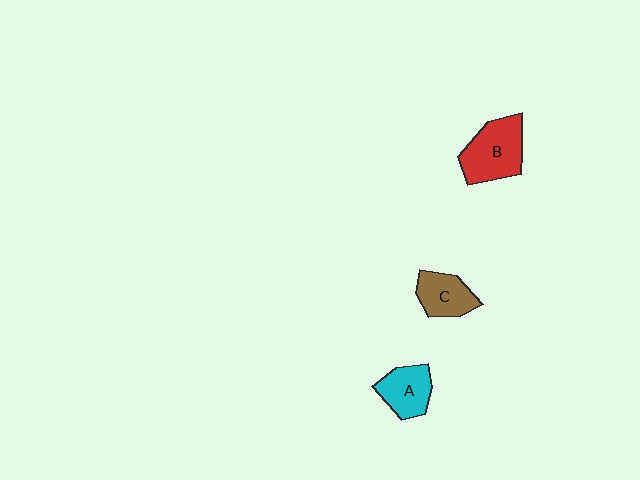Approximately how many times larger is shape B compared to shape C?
Approximately 1.5 times.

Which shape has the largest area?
Shape B (red).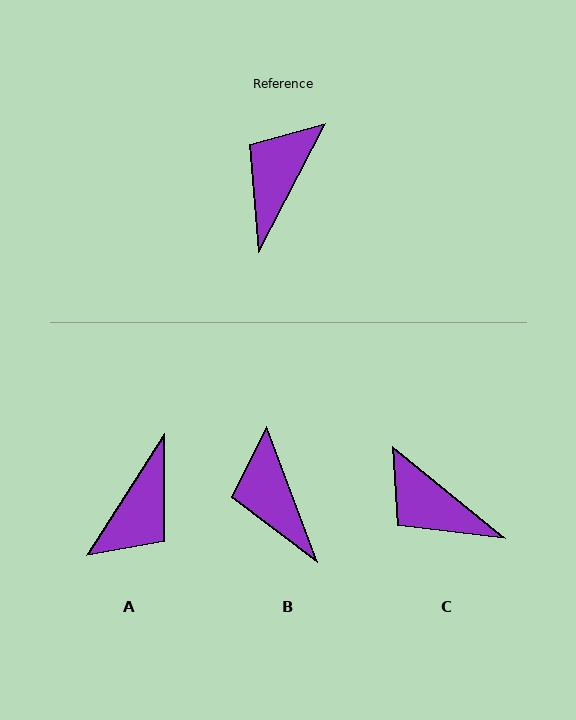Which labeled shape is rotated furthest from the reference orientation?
A, about 175 degrees away.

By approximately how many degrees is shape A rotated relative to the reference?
Approximately 175 degrees counter-clockwise.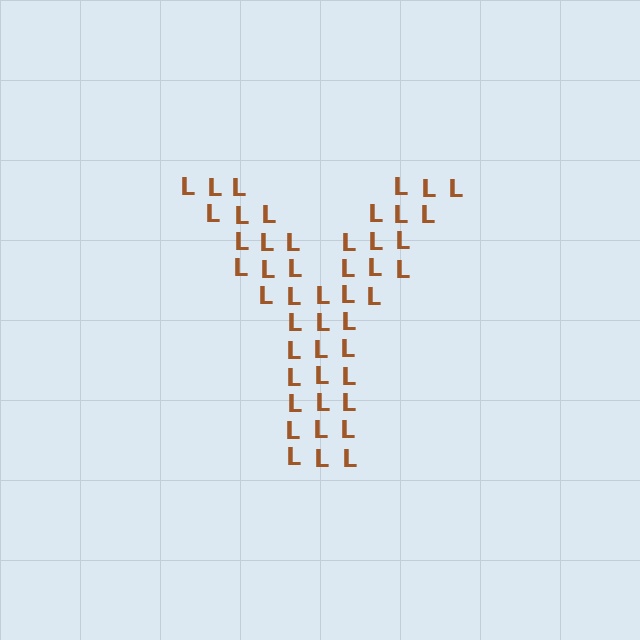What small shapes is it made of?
It is made of small letter L's.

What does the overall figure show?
The overall figure shows the letter Y.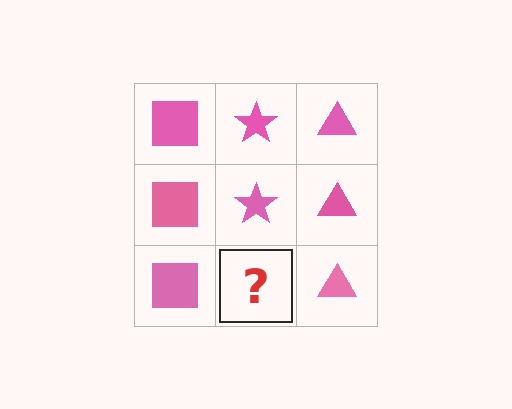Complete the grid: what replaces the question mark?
The question mark should be replaced with a pink star.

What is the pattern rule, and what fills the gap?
The rule is that each column has a consistent shape. The gap should be filled with a pink star.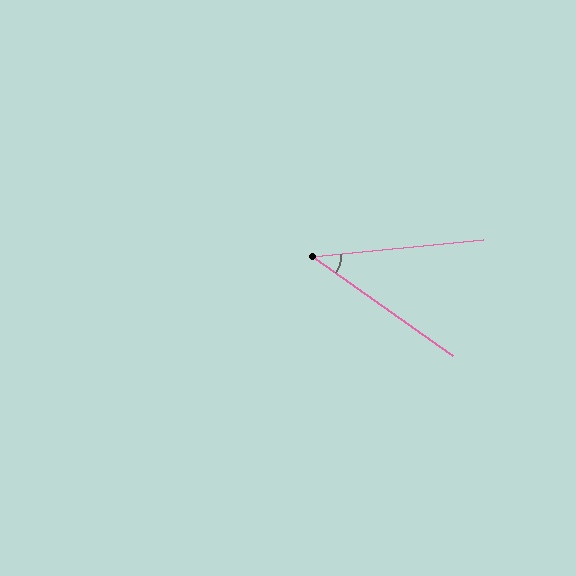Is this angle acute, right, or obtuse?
It is acute.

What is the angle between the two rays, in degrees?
Approximately 41 degrees.